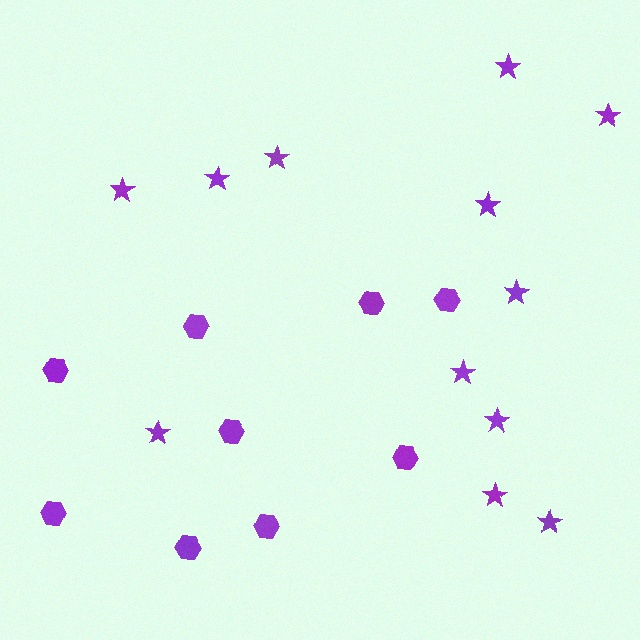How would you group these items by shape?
There are 2 groups: one group of hexagons (9) and one group of stars (12).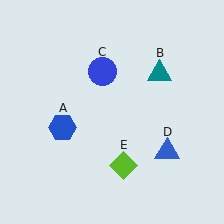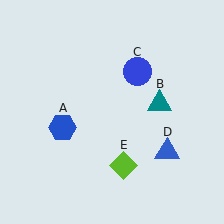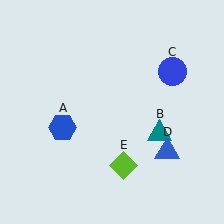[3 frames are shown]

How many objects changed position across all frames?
2 objects changed position: teal triangle (object B), blue circle (object C).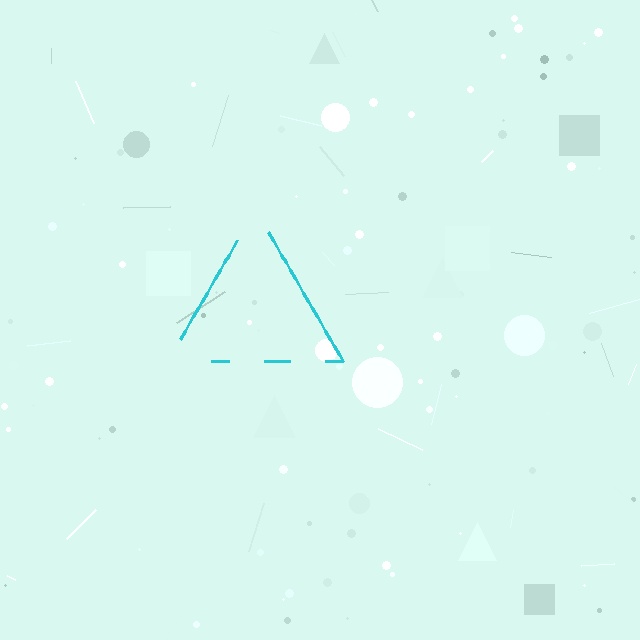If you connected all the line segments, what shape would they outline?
They would outline a triangle.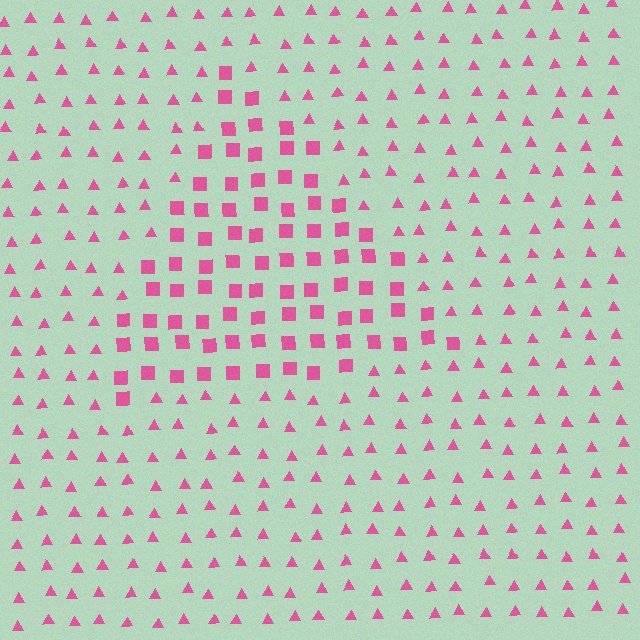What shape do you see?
I see a triangle.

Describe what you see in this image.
The image is filled with small pink elements arranged in a uniform grid. A triangle-shaped region contains squares, while the surrounding area contains triangles. The boundary is defined purely by the change in element shape.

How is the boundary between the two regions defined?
The boundary is defined by a change in element shape: squares inside vs. triangles outside. All elements share the same color and spacing.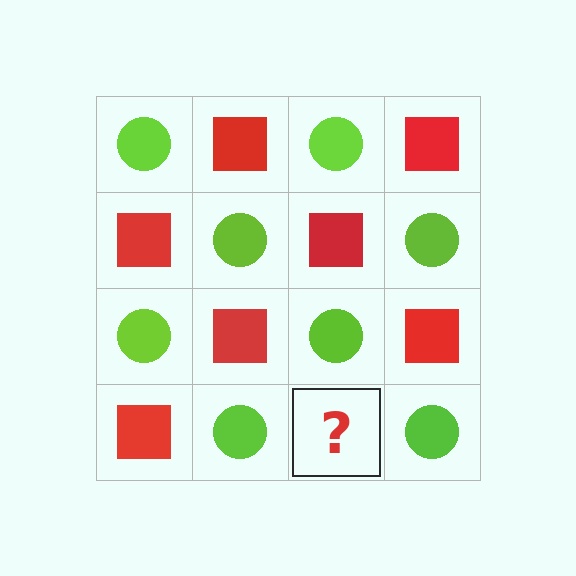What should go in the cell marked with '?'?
The missing cell should contain a red square.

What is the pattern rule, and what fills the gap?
The rule is that it alternates lime circle and red square in a checkerboard pattern. The gap should be filled with a red square.